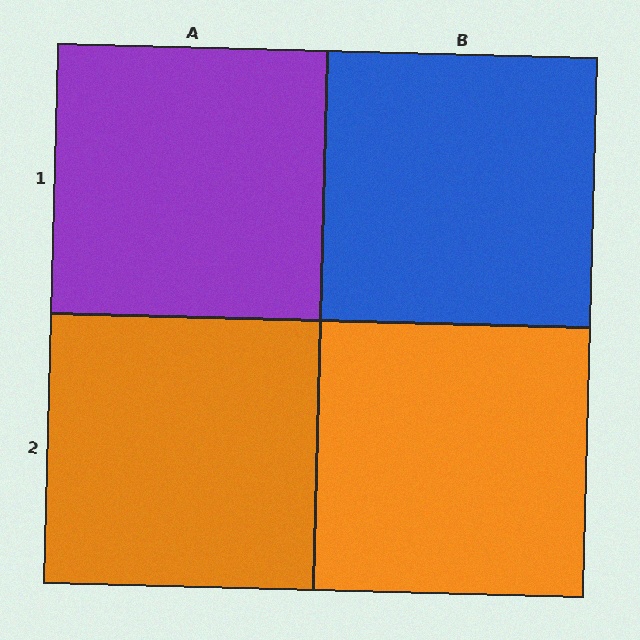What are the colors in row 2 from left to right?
Orange, orange.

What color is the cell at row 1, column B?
Blue.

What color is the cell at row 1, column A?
Purple.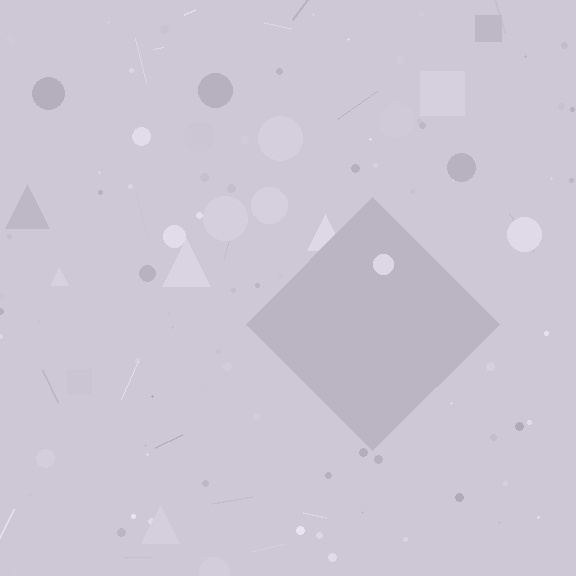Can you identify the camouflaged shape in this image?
The camouflaged shape is a diamond.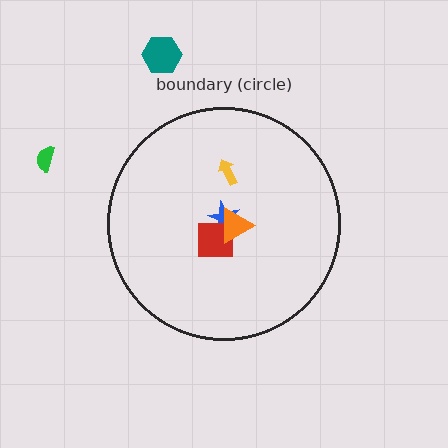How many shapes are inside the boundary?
4 inside, 2 outside.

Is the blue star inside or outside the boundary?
Inside.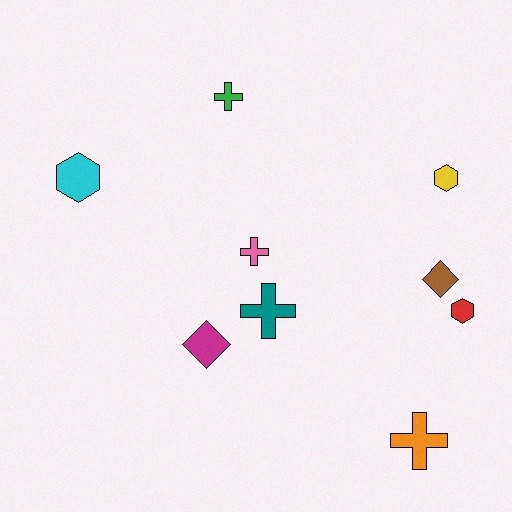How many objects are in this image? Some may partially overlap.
There are 9 objects.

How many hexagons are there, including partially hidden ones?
There are 3 hexagons.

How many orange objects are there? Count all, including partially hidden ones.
There is 1 orange object.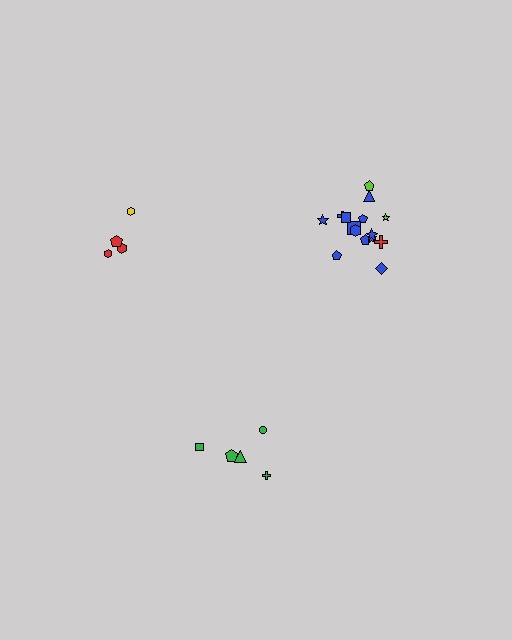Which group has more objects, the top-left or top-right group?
The top-right group.